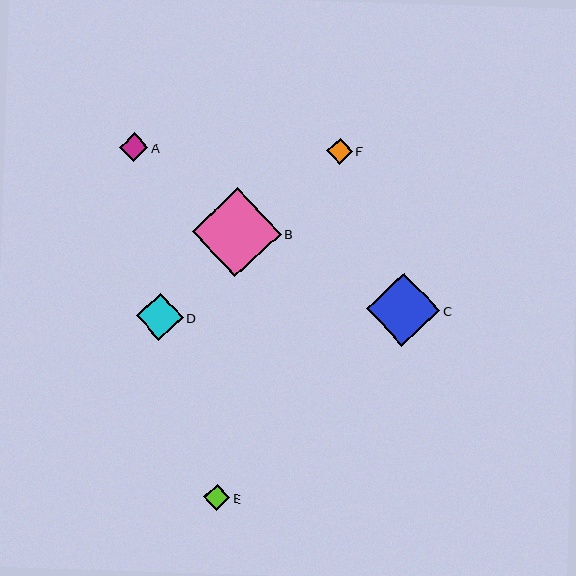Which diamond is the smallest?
Diamond F is the smallest with a size of approximately 26 pixels.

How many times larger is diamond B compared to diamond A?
Diamond B is approximately 3.1 times the size of diamond A.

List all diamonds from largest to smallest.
From largest to smallest: B, C, D, A, E, F.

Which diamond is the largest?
Diamond B is the largest with a size of approximately 89 pixels.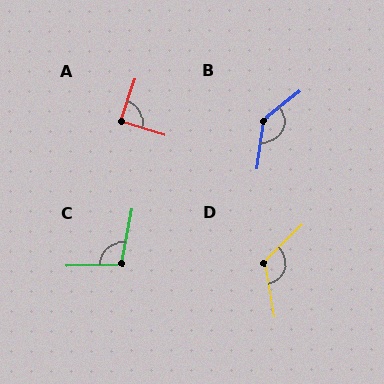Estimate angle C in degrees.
Approximately 102 degrees.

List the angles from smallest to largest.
A (88°), C (102°), D (124°), B (136°).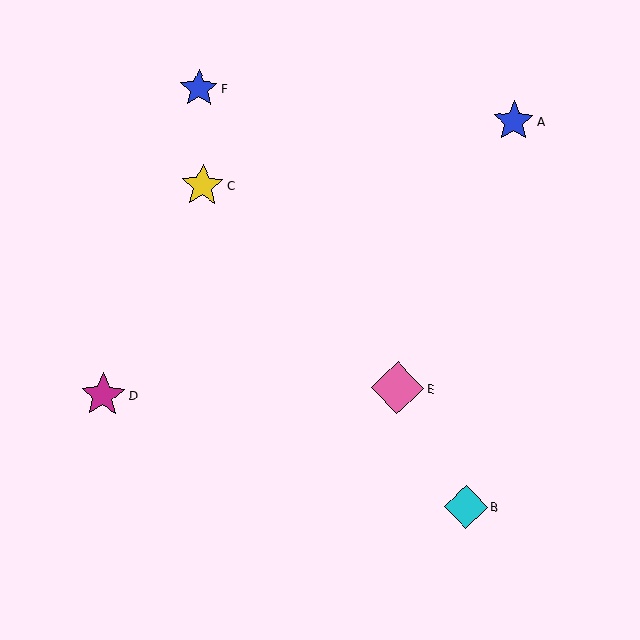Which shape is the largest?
The pink diamond (labeled E) is the largest.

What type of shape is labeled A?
Shape A is a blue star.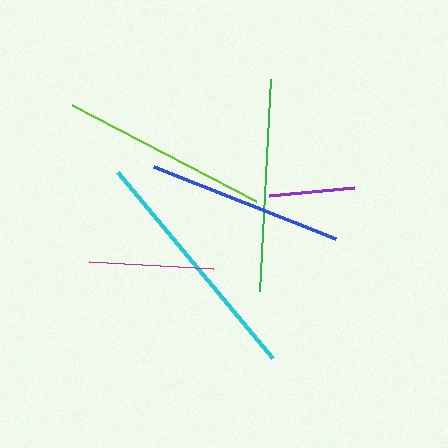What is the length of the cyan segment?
The cyan segment is approximately 242 pixels long.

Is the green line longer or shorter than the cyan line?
The cyan line is longer than the green line.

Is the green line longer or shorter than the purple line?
The green line is longer than the purple line.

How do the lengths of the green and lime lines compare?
The green and lime lines are approximately the same length.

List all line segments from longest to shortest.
From longest to shortest: cyan, green, lime, blue, magenta, purple.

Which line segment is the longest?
The cyan line is the longest at approximately 242 pixels.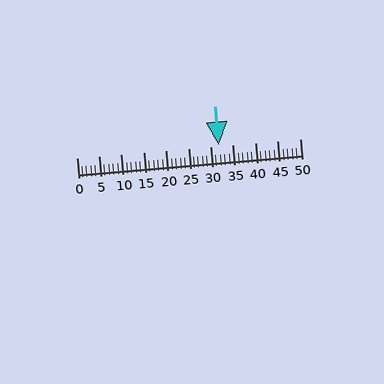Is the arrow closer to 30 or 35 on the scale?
The arrow is closer to 30.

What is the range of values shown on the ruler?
The ruler shows values from 0 to 50.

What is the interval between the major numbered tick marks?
The major tick marks are spaced 5 units apart.